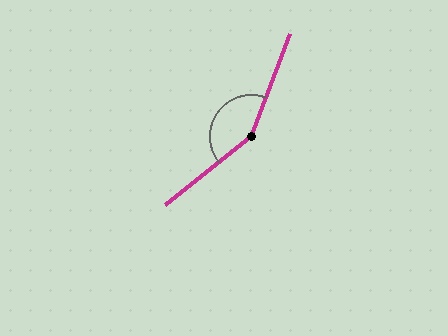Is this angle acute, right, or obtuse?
It is obtuse.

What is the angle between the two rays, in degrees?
Approximately 150 degrees.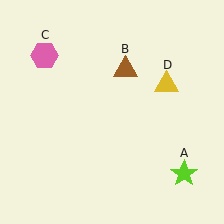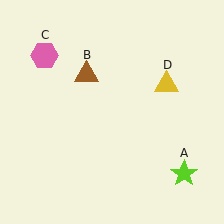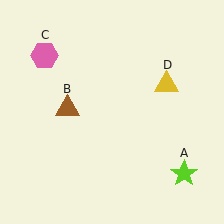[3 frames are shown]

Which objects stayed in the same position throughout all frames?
Lime star (object A) and pink hexagon (object C) and yellow triangle (object D) remained stationary.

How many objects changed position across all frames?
1 object changed position: brown triangle (object B).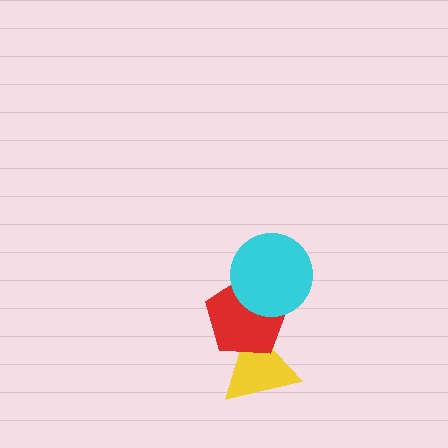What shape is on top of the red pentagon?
The cyan circle is on top of the red pentagon.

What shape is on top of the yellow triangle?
The red pentagon is on top of the yellow triangle.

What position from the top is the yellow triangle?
The yellow triangle is 3rd from the top.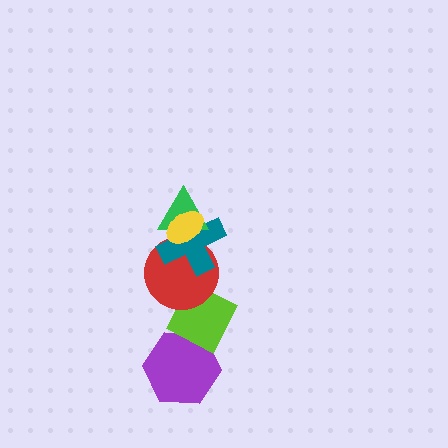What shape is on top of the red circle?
The teal cross is on top of the red circle.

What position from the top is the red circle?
The red circle is 4th from the top.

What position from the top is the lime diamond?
The lime diamond is 5th from the top.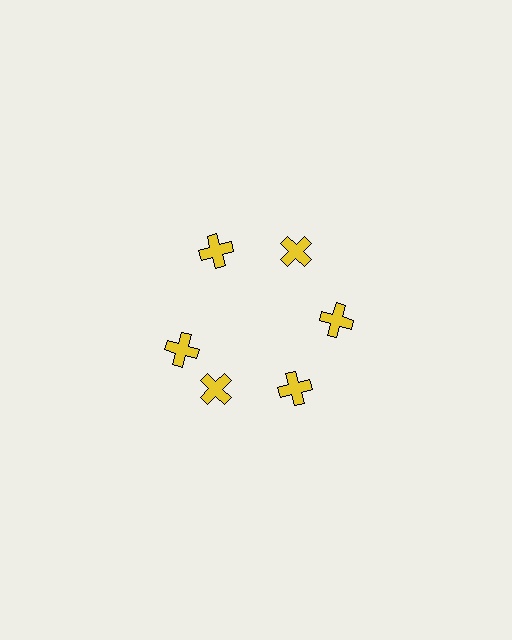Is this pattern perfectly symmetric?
No. The 6 yellow crosses are arranged in a ring, but one element near the 9 o'clock position is rotated out of alignment along the ring, breaking the 6-fold rotational symmetry.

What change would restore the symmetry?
The symmetry would be restored by rotating it back into even spacing with its neighbors so that all 6 crosses sit at equal angles and equal distance from the center.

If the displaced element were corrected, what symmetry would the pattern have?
It would have 6-fold rotational symmetry — the pattern would map onto itself every 60 degrees.